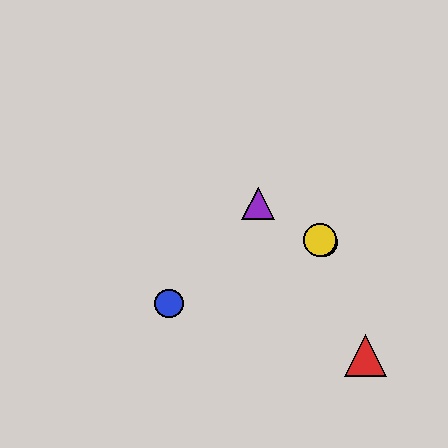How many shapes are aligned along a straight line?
3 shapes (the green circle, the yellow circle, the purple triangle) are aligned along a straight line.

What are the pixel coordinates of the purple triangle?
The purple triangle is at (258, 204).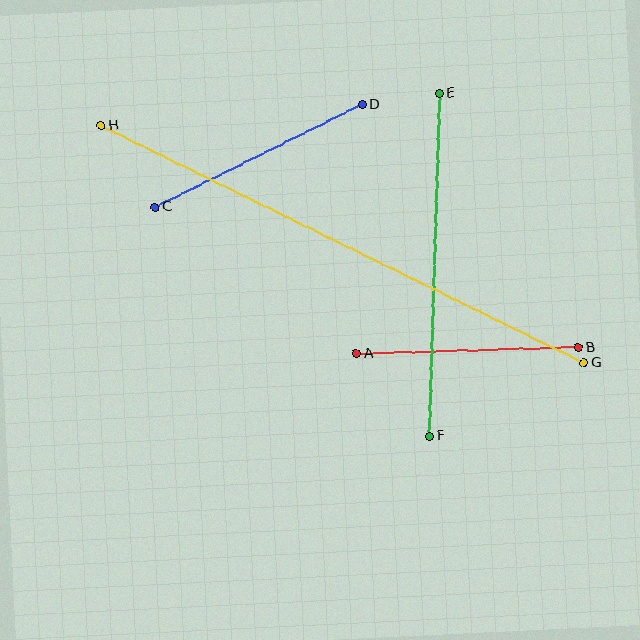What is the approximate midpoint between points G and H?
The midpoint is at approximately (343, 244) pixels.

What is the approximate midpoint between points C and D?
The midpoint is at approximately (259, 156) pixels.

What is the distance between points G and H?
The distance is approximately 538 pixels.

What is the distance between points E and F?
The distance is approximately 343 pixels.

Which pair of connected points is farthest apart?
Points G and H are farthest apart.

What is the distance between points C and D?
The distance is approximately 231 pixels.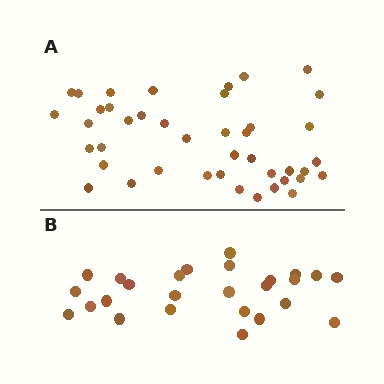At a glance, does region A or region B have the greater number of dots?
Region A (the top region) has more dots.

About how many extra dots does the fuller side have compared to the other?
Region A has approximately 15 more dots than region B.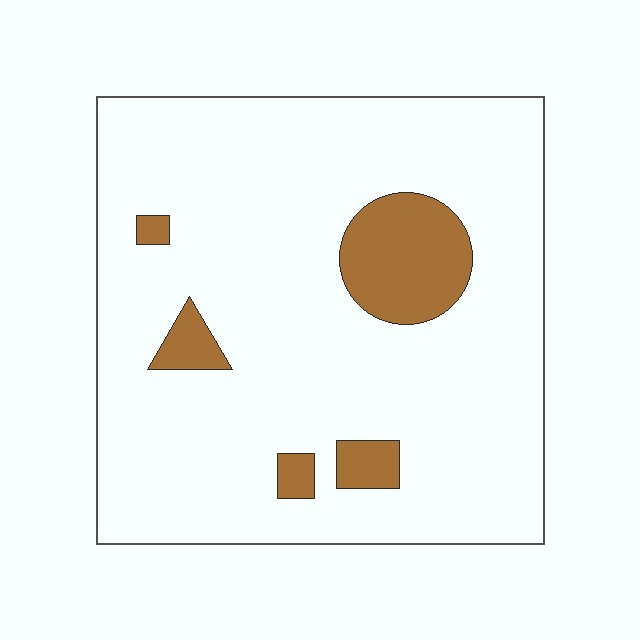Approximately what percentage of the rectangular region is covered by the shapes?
Approximately 10%.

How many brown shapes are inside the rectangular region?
5.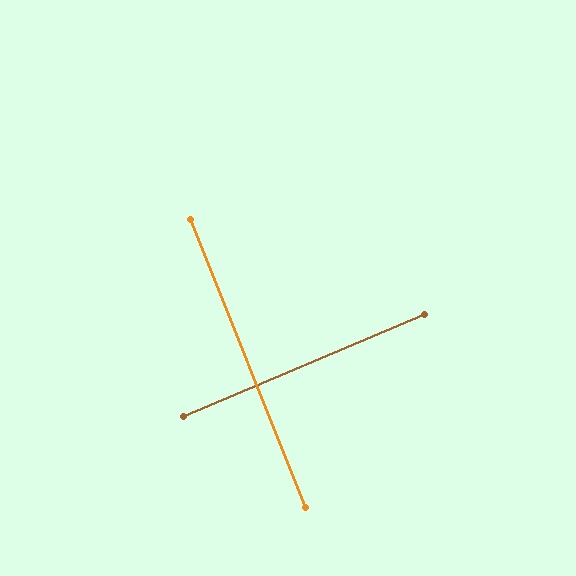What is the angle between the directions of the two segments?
Approximately 89 degrees.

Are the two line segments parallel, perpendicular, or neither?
Perpendicular — they meet at approximately 89°.